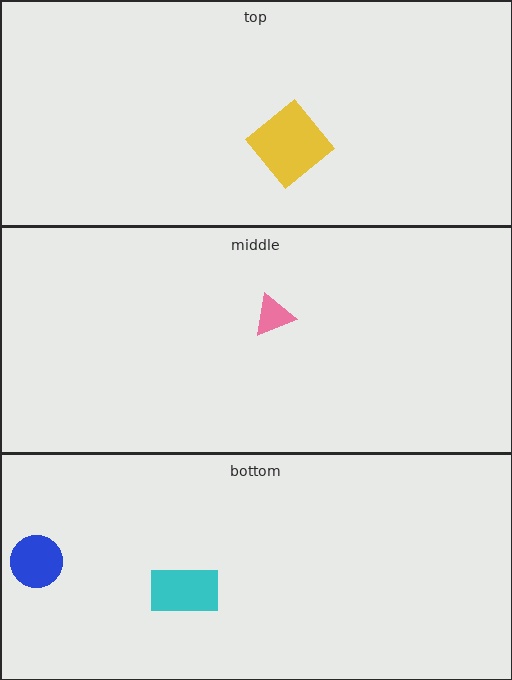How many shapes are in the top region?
1.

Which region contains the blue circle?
The bottom region.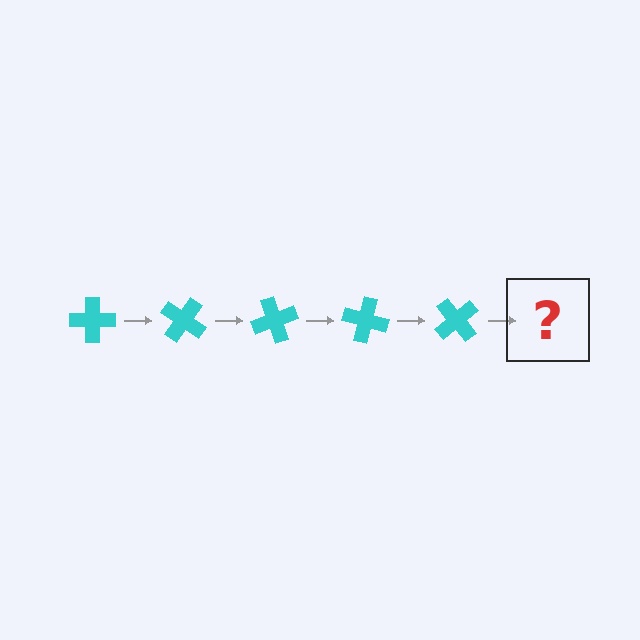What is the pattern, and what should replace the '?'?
The pattern is that the cross rotates 35 degrees each step. The '?' should be a cyan cross rotated 175 degrees.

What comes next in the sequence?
The next element should be a cyan cross rotated 175 degrees.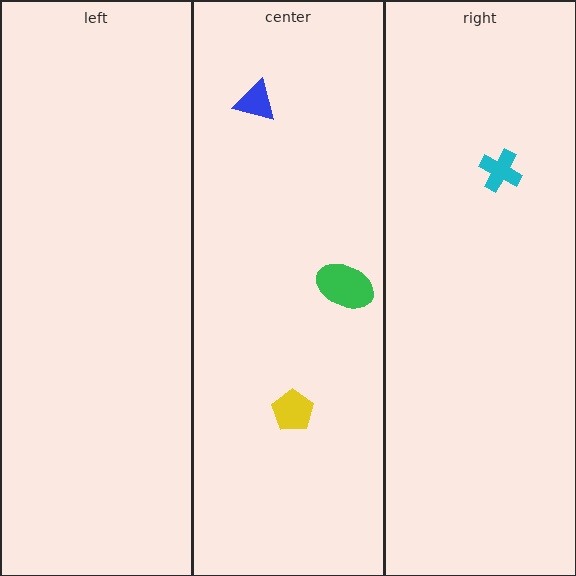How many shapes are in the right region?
1.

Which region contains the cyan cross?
The right region.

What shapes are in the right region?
The cyan cross.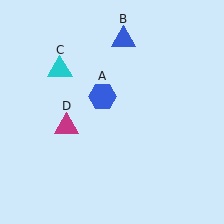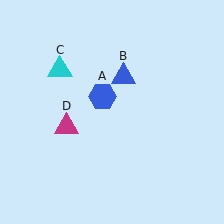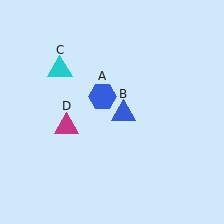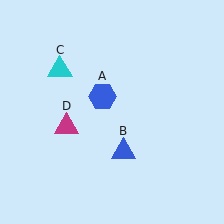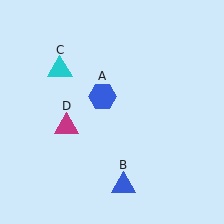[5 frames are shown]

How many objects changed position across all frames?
1 object changed position: blue triangle (object B).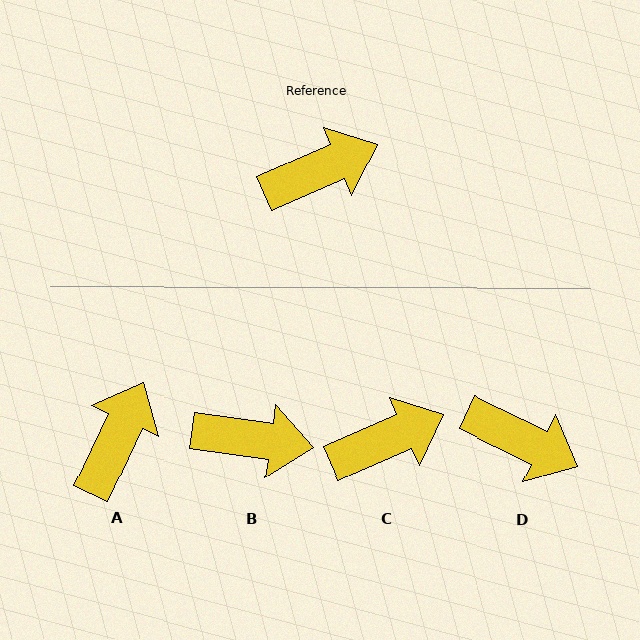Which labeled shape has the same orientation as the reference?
C.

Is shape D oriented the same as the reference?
No, it is off by about 49 degrees.